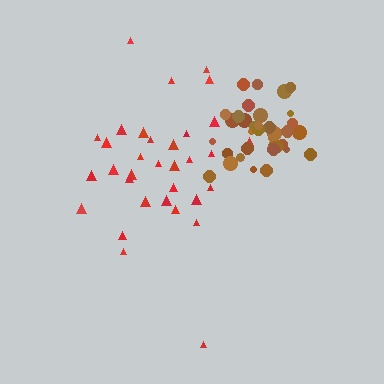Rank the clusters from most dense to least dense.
brown, red.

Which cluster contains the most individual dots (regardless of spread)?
Brown (35).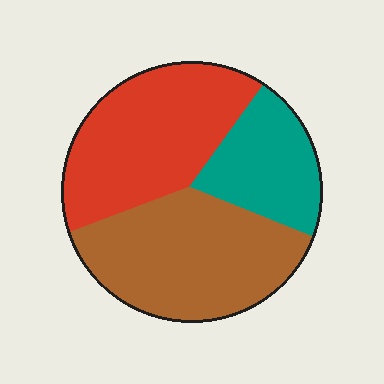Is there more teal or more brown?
Brown.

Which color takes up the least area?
Teal, at roughly 20%.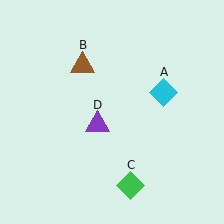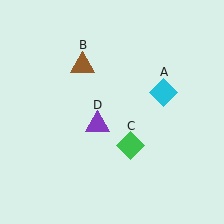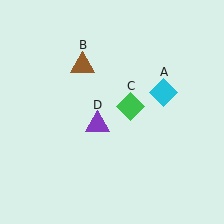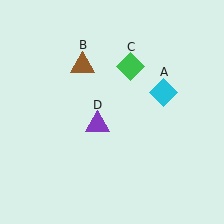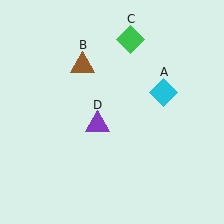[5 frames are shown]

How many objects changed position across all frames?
1 object changed position: green diamond (object C).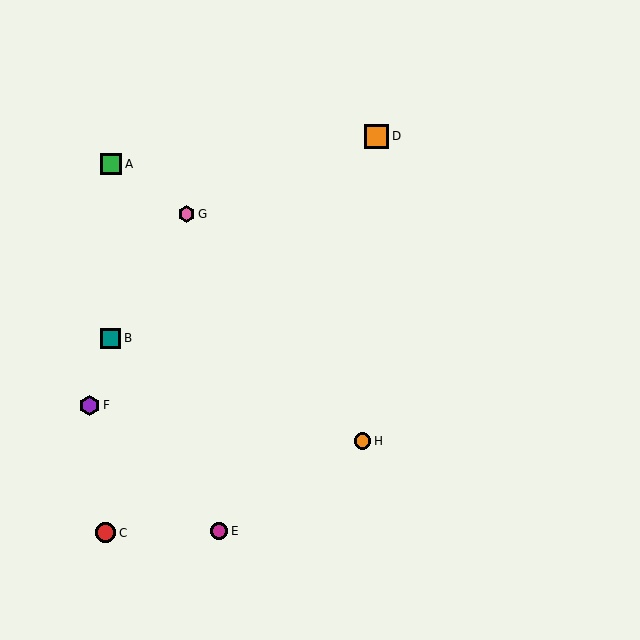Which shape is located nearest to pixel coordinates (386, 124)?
The orange square (labeled D) at (377, 136) is nearest to that location.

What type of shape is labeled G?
Shape G is a pink hexagon.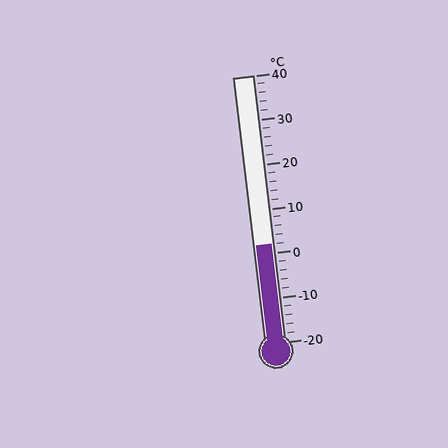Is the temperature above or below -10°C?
The temperature is above -10°C.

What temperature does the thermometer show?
The thermometer shows approximately 2°C.